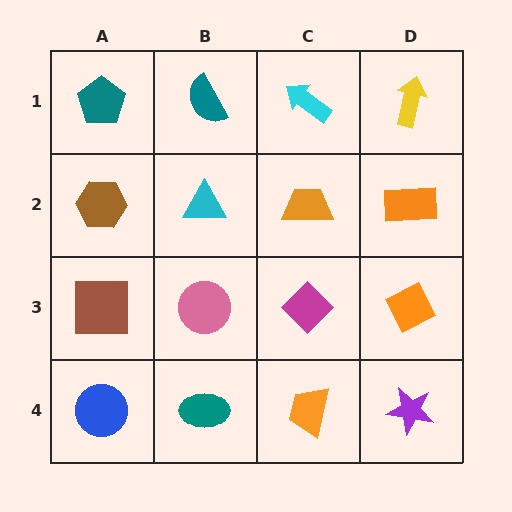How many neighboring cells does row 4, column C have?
3.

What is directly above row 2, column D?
A yellow arrow.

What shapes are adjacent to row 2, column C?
A cyan arrow (row 1, column C), a magenta diamond (row 3, column C), a cyan triangle (row 2, column B), an orange rectangle (row 2, column D).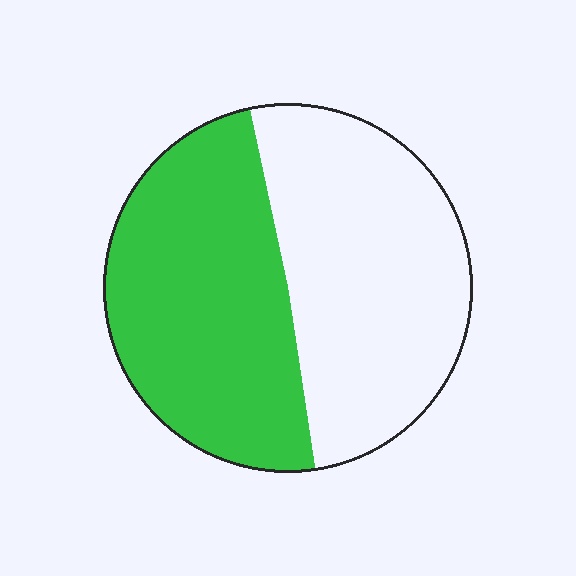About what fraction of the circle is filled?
About one half (1/2).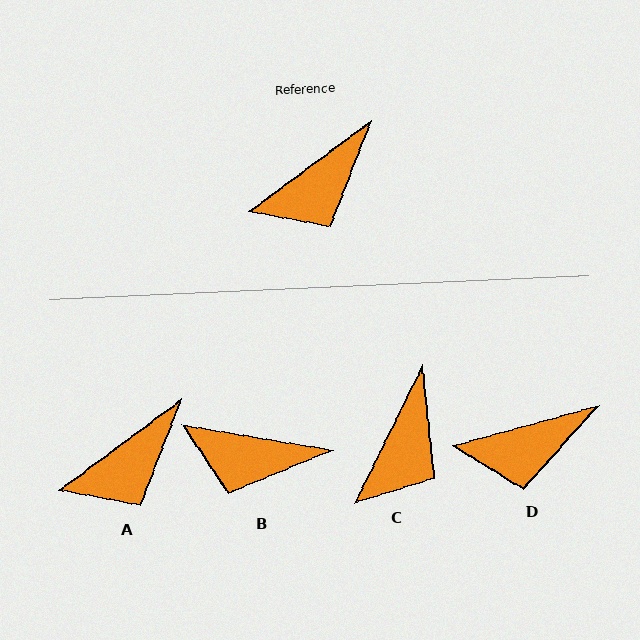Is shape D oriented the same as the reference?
No, it is off by about 21 degrees.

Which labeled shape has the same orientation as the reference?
A.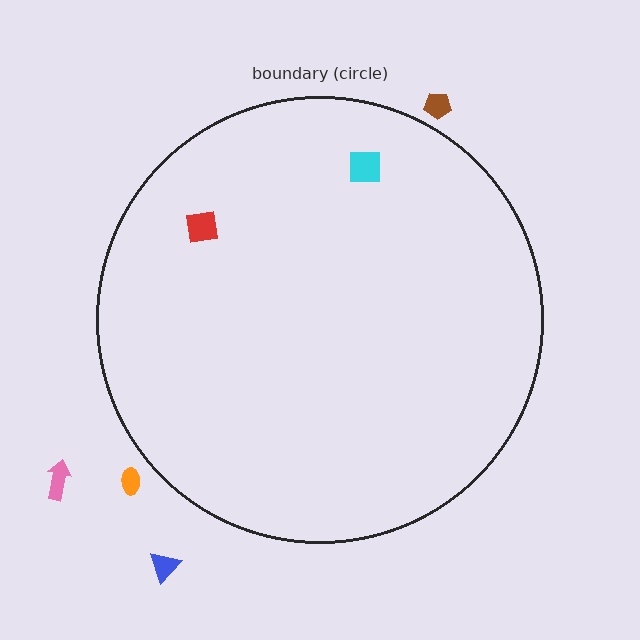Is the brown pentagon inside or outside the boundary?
Outside.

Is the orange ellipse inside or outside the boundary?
Outside.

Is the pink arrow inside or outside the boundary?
Outside.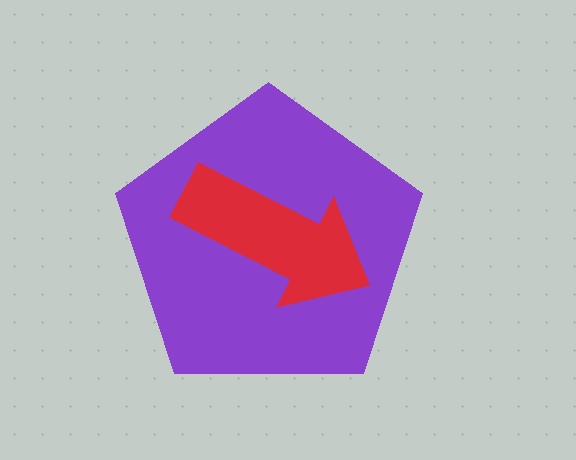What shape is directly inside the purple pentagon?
The red arrow.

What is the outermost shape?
The purple pentagon.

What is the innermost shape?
The red arrow.